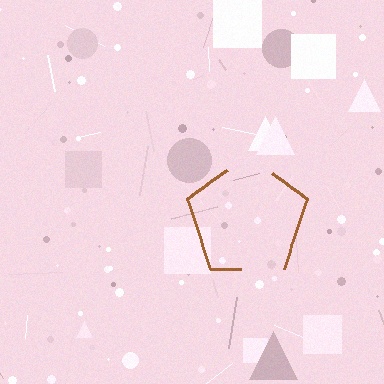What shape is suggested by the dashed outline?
The dashed outline suggests a pentagon.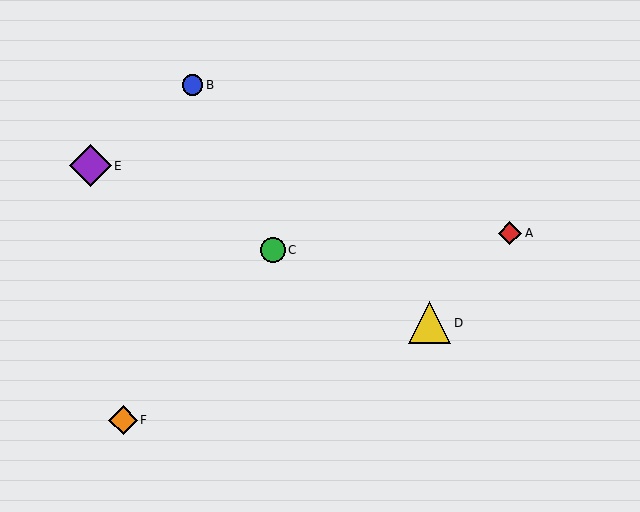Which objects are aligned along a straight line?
Objects C, D, E are aligned along a straight line.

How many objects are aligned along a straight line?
3 objects (C, D, E) are aligned along a straight line.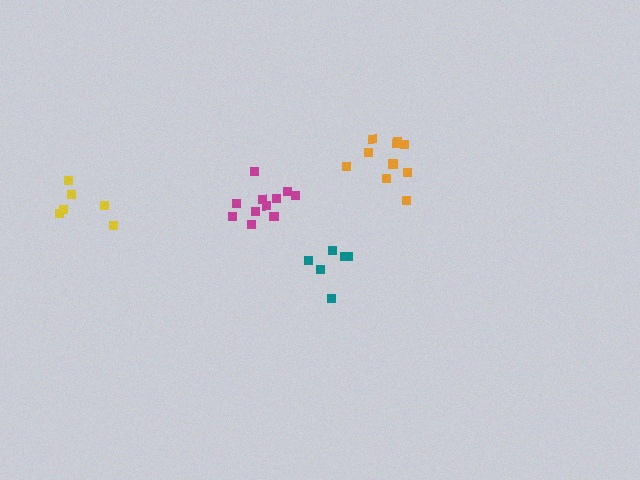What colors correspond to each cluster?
The clusters are colored: teal, yellow, magenta, orange.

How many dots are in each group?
Group 1: 6 dots, Group 2: 6 dots, Group 3: 11 dots, Group 4: 11 dots (34 total).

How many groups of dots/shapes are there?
There are 4 groups.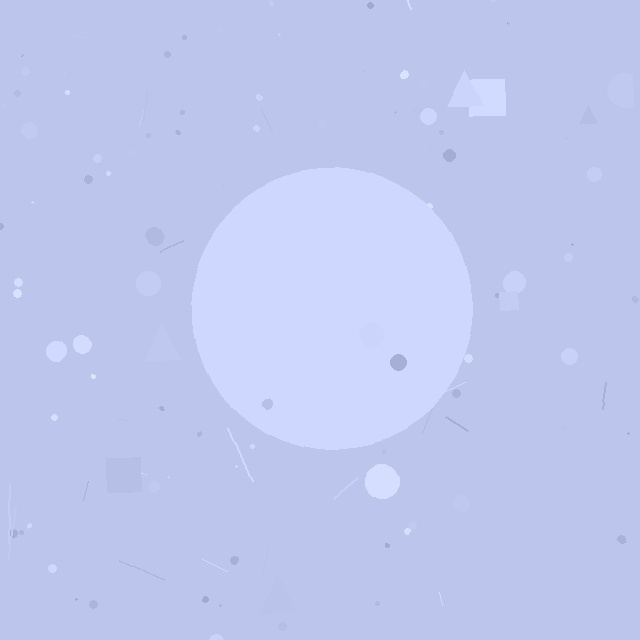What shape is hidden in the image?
A circle is hidden in the image.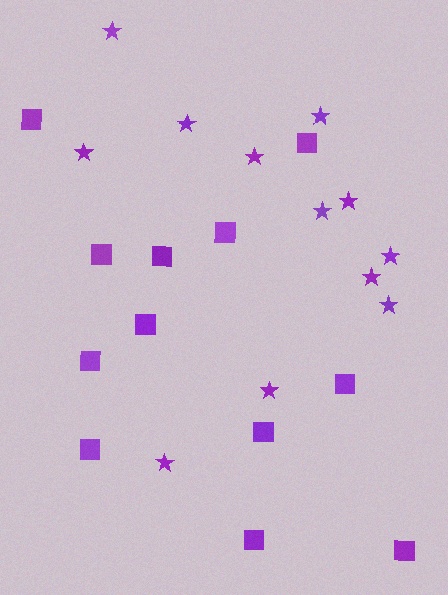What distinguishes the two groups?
There are 2 groups: one group of stars (12) and one group of squares (12).